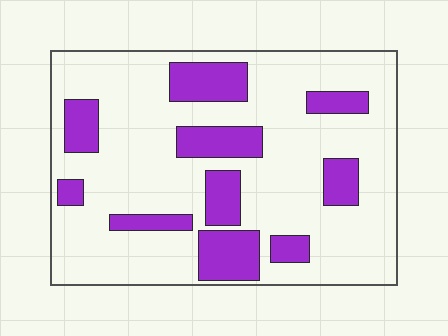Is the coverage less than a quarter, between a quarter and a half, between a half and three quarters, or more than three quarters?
Less than a quarter.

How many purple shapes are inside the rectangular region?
10.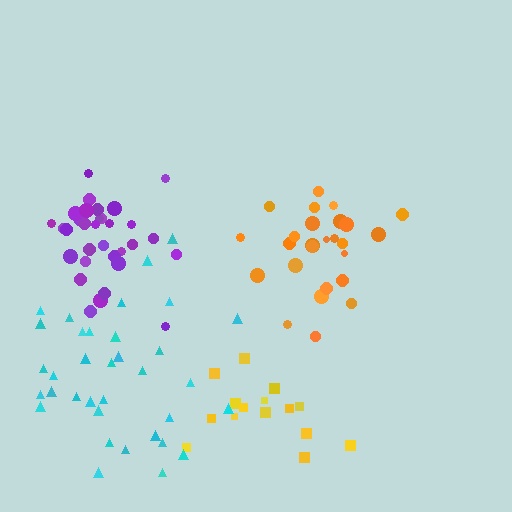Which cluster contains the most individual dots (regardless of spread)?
Cyan (35).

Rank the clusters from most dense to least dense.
purple, orange, yellow, cyan.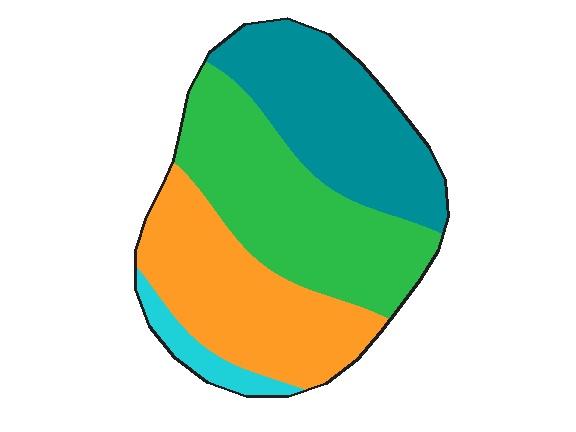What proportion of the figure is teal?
Teal takes up between a quarter and a half of the figure.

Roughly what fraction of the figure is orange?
Orange takes up about one third (1/3) of the figure.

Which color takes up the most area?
Green, at roughly 35%.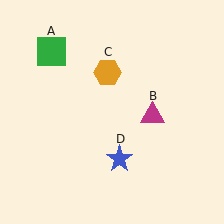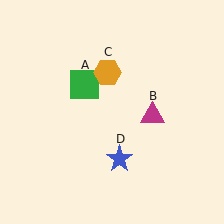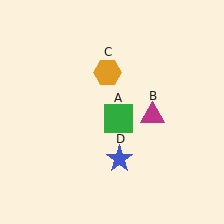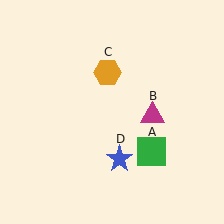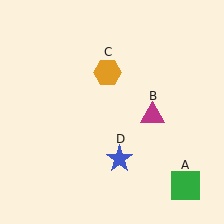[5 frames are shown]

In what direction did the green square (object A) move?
The green square (object A) moved down and to the right.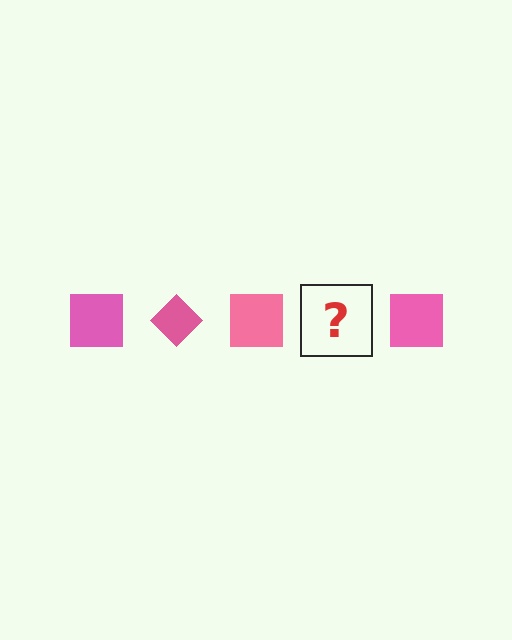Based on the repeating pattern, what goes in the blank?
The blank should be a pink diamond.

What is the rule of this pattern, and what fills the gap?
The rule is that the pattern cycles through square, diamond shapes in pink. The gap should be filled with a pink diamond.